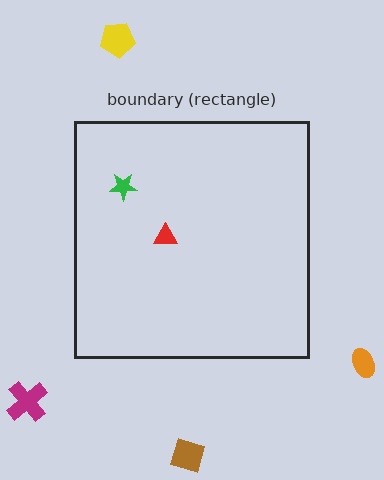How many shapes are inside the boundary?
2 inside, 4 outside.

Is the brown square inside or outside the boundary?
Outside.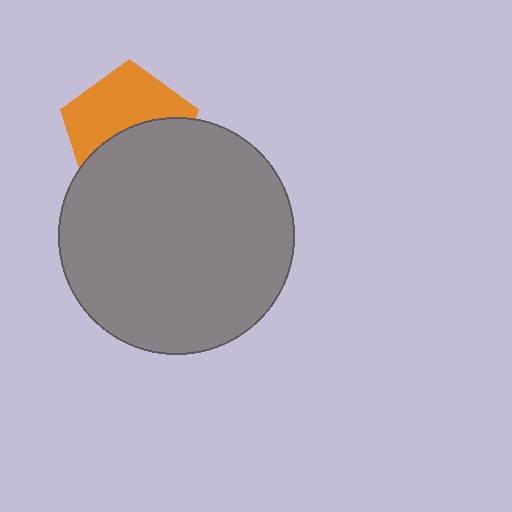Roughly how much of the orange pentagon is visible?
About half of it is visible (roughly 51%).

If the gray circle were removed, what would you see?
You would see the complete orange pentagon.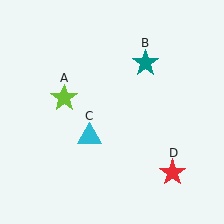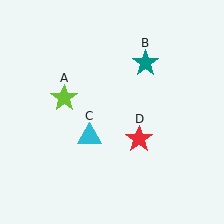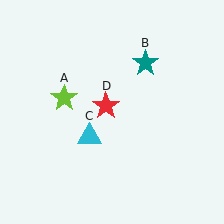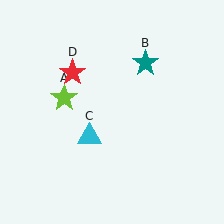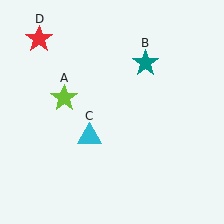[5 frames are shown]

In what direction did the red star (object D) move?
The red star (object D) moved up and to the left.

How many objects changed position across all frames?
1 object changed position: red star (object D).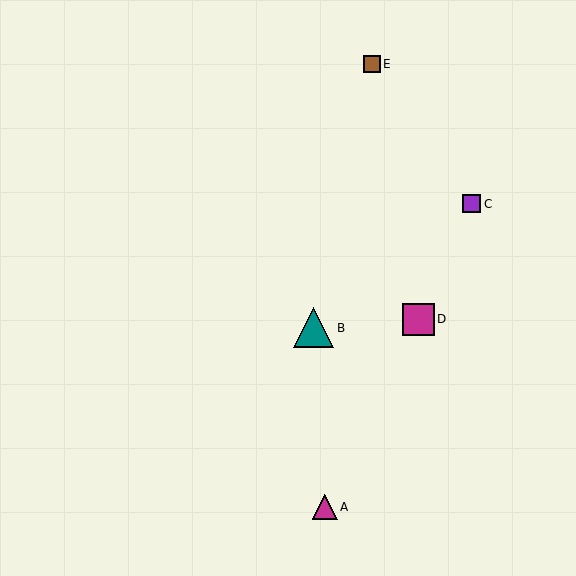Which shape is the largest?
The teal triangle (labeled B) is the largest.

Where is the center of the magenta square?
The center of the magenta square is at (419, 319).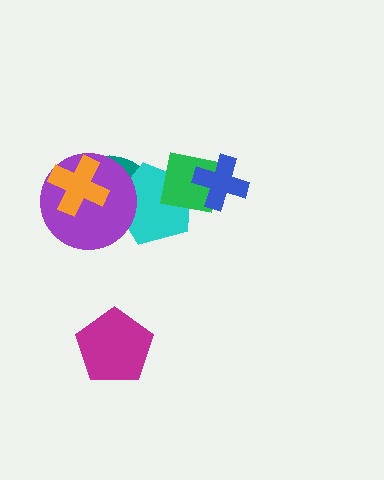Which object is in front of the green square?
The blue cross is in front of the green square.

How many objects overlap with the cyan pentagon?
3 objects overlap with the cyan pentagon.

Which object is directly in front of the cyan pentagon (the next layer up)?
The purple circle is directly in front of the cyan pentagon.